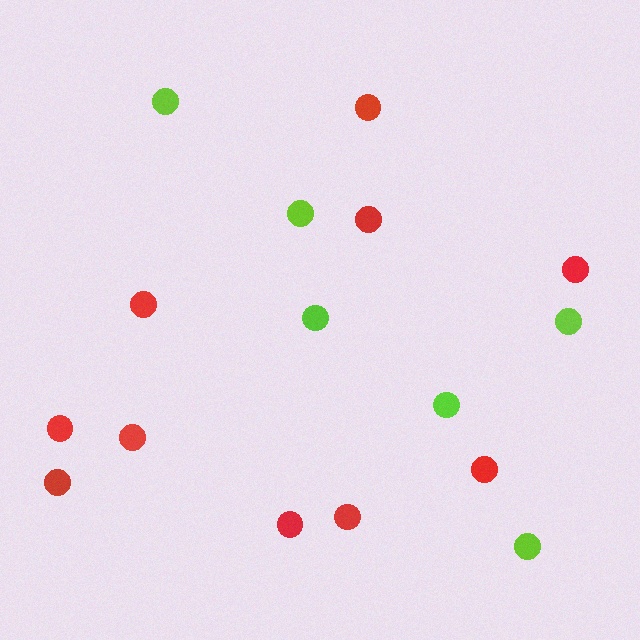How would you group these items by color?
There are 2 groups: one group of red circles (10) and one group of lime circles (6).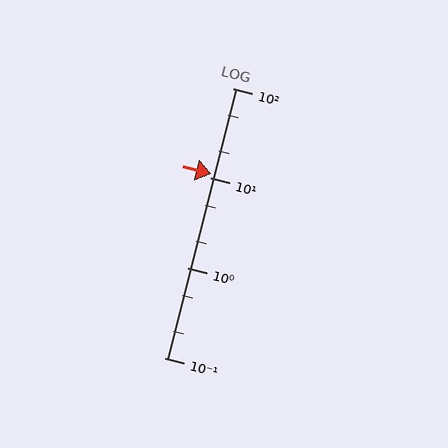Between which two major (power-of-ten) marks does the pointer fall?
The pointer is between 10 and 100.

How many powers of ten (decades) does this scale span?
The scale spans 3 decades, from 0.1 to 100.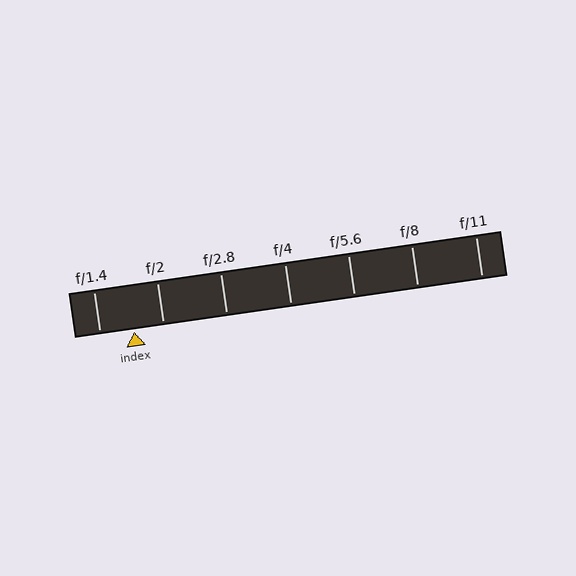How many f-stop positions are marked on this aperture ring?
There are 7 f-stop positions marked.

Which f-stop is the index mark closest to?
The index mark is closest to f/2.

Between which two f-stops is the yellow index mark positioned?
The index mark is between f/1.4 and f/2.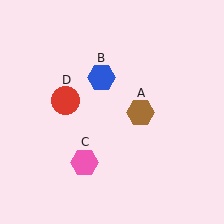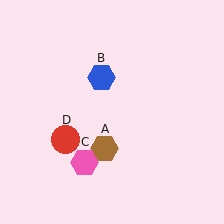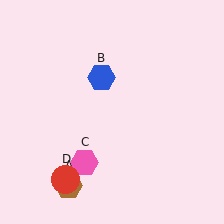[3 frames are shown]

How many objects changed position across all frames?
2 objects changed position: brown hexagon (object A), red circle (object D).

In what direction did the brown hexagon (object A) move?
The brown hexagon (object A) moved down and to the left.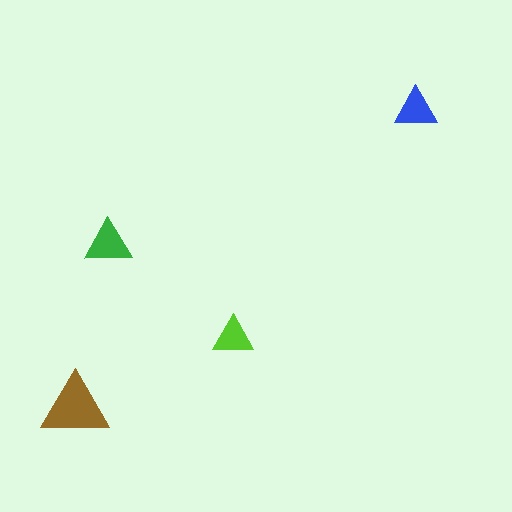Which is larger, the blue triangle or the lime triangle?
The blue one.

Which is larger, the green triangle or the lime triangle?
The green one.